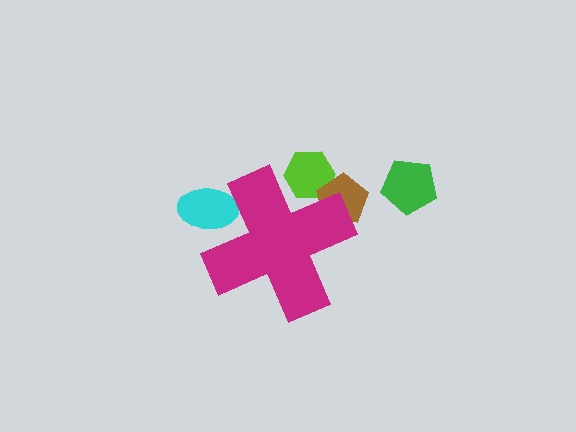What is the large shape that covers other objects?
A magenta cross.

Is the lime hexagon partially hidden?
Yes, the lime hexagon is partially hidden behind the magenta cross.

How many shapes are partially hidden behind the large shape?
3 shapes are partially hidden.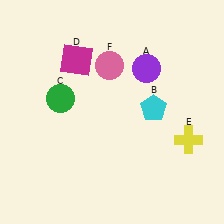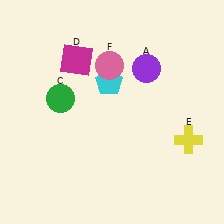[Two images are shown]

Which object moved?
The cyan pentagon (B) moved left.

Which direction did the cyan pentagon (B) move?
The cyan pentagon (B) moved left.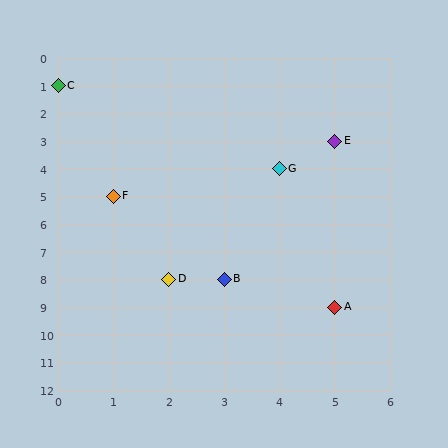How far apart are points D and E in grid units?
Points D and E are 3 columns and 5 rows apart (about 5.8 grid units diagonally).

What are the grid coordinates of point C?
Point C is at grid coordinates (0, 1).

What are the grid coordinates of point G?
Point G is at grid coordinates (4, 4).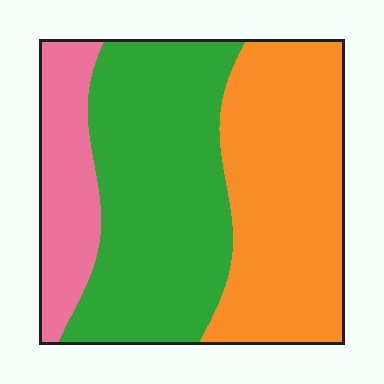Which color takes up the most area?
Green, at roughly 45%.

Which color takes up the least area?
Pink, at roughly 15%.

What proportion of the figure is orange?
Orange takes up between a third and a half of the figure.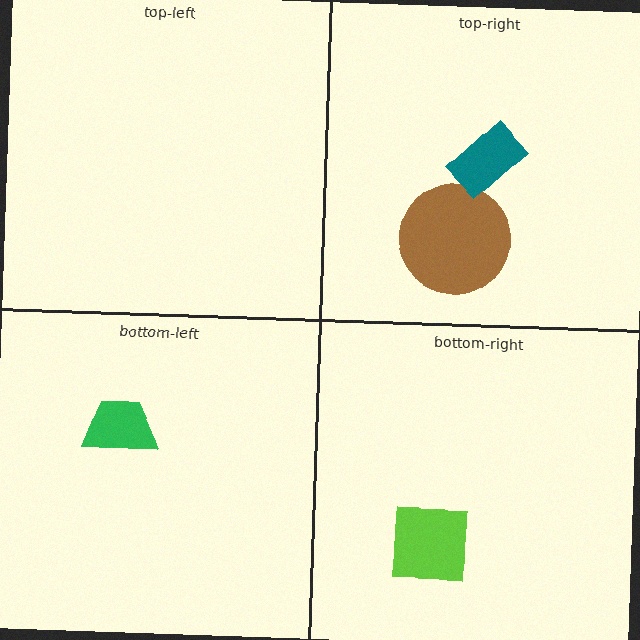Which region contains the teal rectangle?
The top-right region.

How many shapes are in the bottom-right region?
1.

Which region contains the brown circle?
The top-right region.